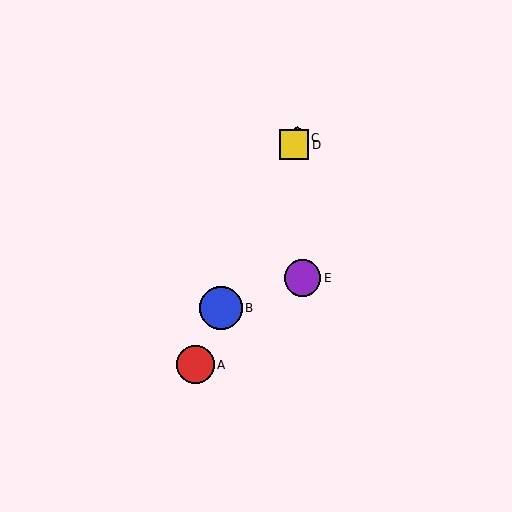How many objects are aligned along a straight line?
4 objects (A, B, C, D) are aligned along a straight line.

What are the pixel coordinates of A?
Object A is at (196, 365).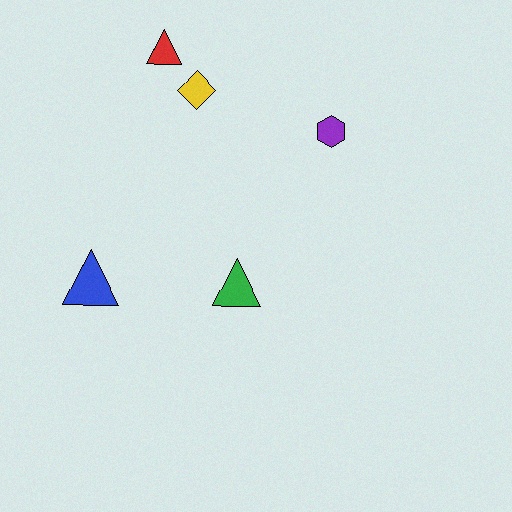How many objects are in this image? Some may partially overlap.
There are 5 objects.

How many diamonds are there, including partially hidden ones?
There is 1 diamond.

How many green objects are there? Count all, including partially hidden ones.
There is 1 green object.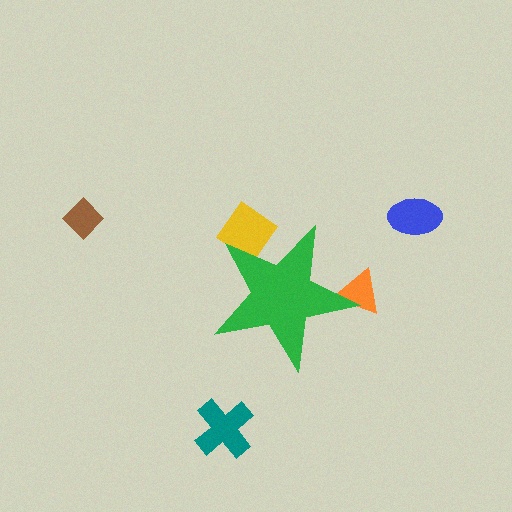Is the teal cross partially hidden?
No, the teal cross is fully visible.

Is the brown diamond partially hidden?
No, the brown diamond is fully visible.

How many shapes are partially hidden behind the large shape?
2 shapes are partially hidden.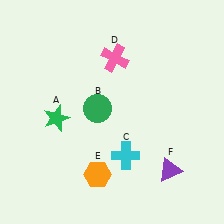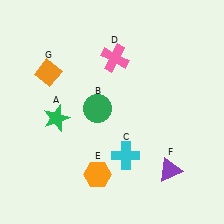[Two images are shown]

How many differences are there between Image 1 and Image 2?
There is 1 difference between the two images.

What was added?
An orange diamond (G) was added in Image 2.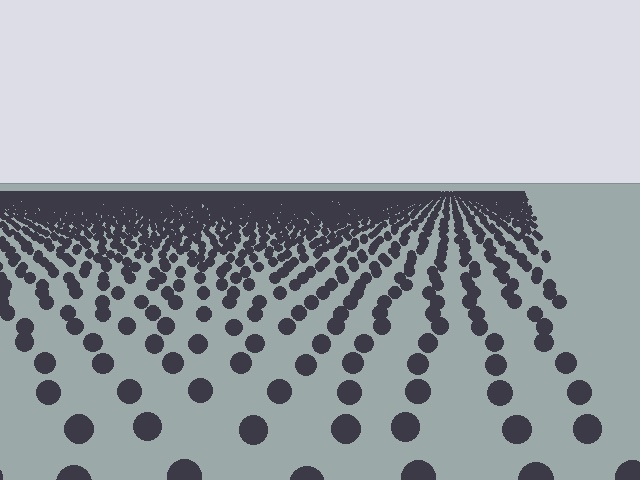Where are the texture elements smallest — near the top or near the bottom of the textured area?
Near the top.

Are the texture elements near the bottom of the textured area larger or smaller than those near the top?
Larger. Near the bottom, elements are closer to the viewer and appear at a bigger on-screen size.